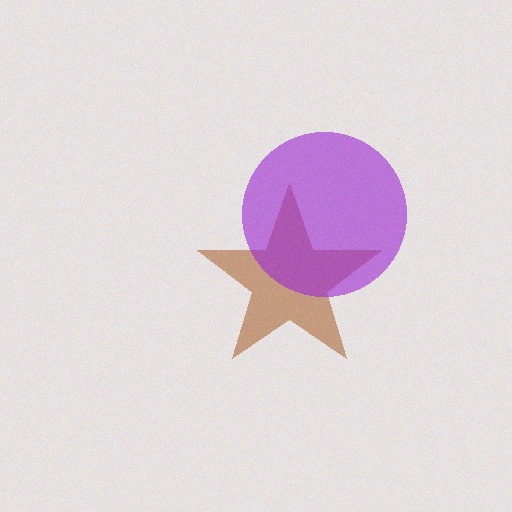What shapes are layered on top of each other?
The layered shapes are: a brown star, a purple circle.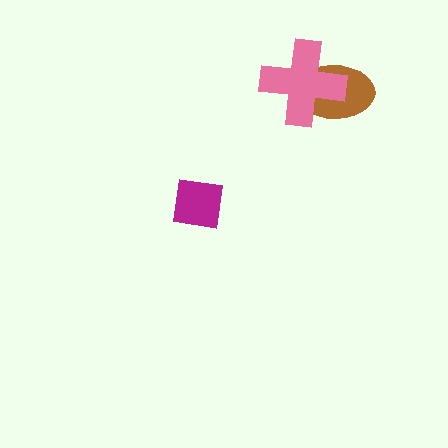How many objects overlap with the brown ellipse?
1 object overlaps with the brown ellipse.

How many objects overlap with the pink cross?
1 object overlaps with the pink cross.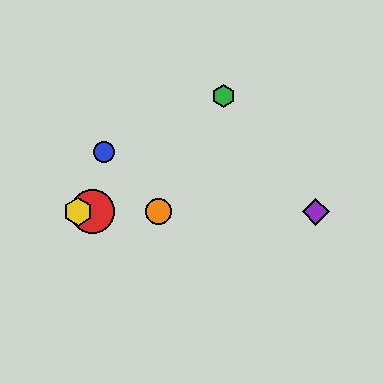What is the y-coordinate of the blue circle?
The blue circle is at y≈152.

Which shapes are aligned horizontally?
The red circle, the yellow hexagon, the purple diamond, the orange circle are aligned horizontally.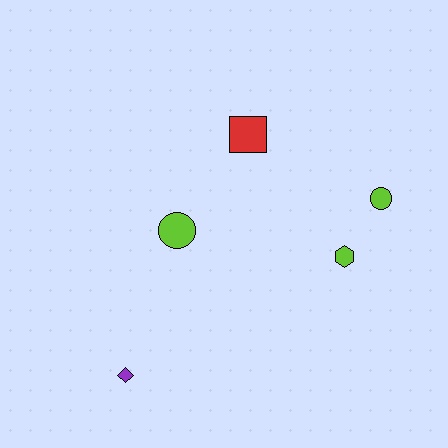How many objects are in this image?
There are 5 objects.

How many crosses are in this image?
There are no crosses.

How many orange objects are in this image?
There are no orange objects.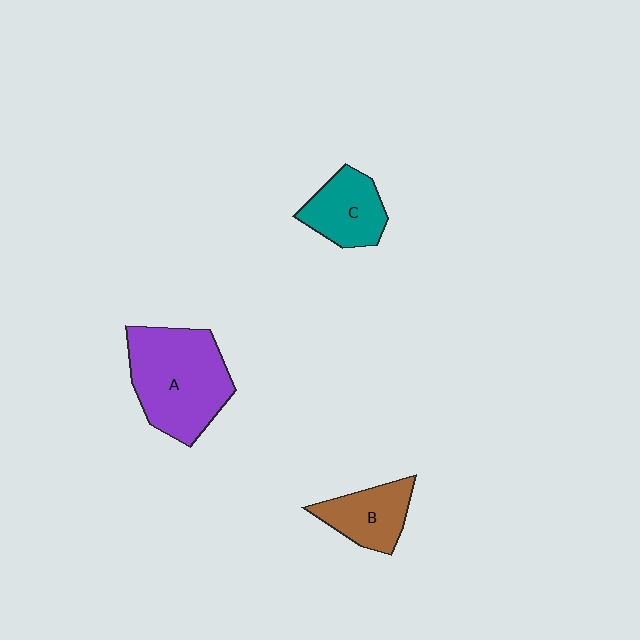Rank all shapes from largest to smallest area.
From largest to smallest: A (purple), C (teal), B (brown).